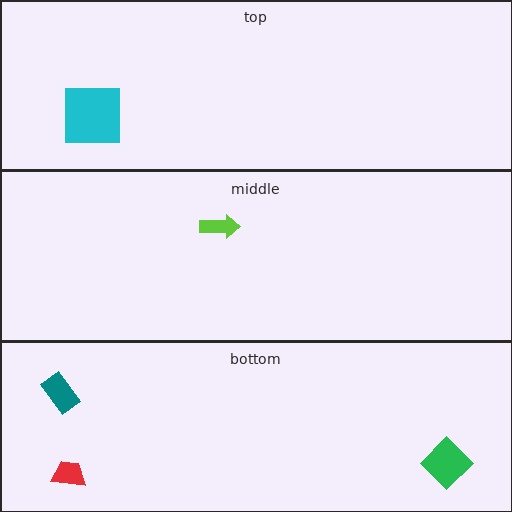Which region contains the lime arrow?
The middle region.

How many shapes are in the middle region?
1.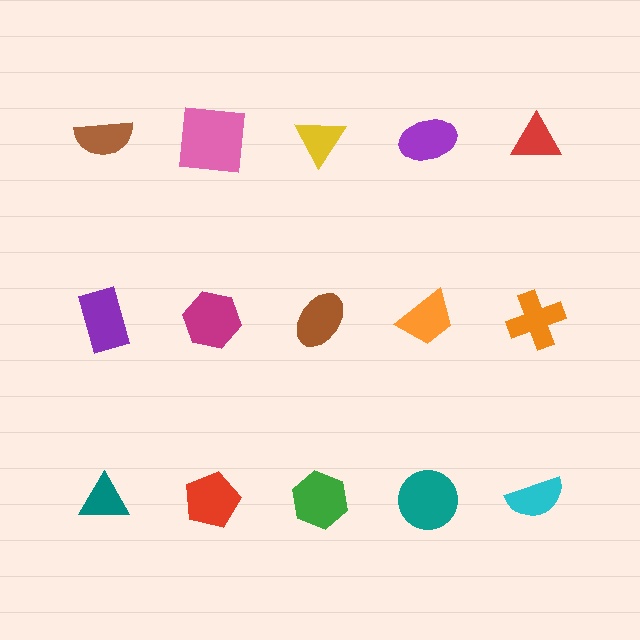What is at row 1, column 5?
A red triangle.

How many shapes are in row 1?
5 shapes.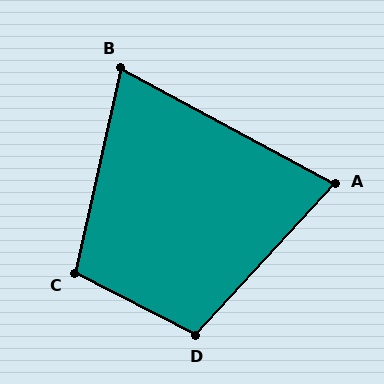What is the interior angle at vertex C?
Approximately 104 degrees (obtuse).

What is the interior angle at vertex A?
Approximately 76 degrees (acute).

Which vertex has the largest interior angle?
D, at approximately 106 degrees.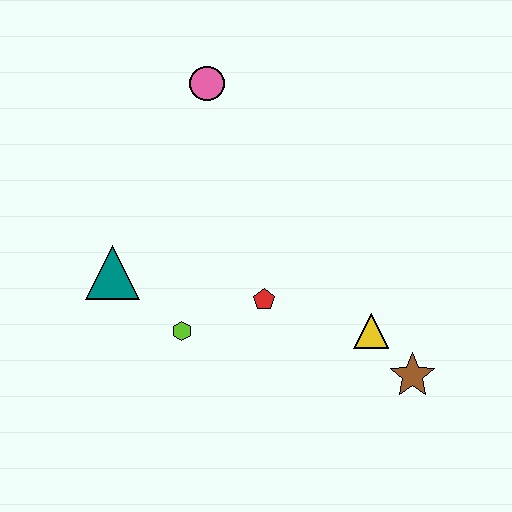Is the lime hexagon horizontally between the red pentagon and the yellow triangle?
No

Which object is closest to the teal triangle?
The lime hexagon is closest to the teal triangle.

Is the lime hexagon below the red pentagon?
Yes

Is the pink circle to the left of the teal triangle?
No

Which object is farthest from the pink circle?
The brown star is farthest from the pink circle.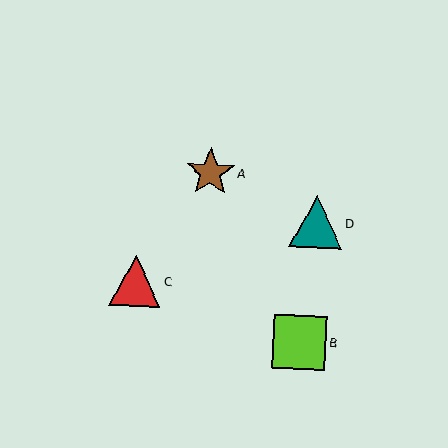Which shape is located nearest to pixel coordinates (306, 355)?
The lime square (labeled B) at (300, 342) is nearest to that location.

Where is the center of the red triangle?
The center of the red triangle is at (135, 281).